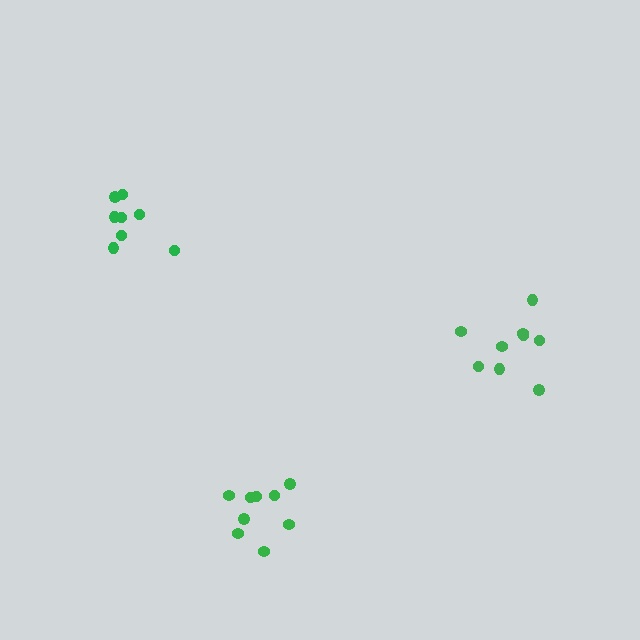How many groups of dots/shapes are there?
There are 3 groups.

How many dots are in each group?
Group 1: 8 dots, Group 2: 9 dots, Group 3: 9 dots (26 total).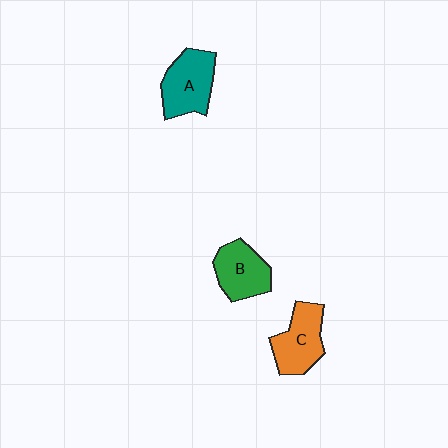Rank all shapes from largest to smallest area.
From largest to smallest: A (teal), C (orange), B (green).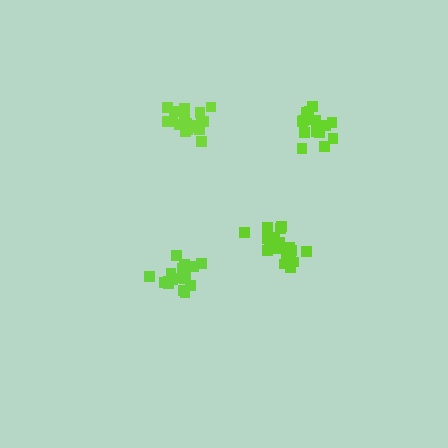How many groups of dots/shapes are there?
There are 4 groups.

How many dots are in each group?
Group 1: 19 dots, Group 2: 15 dots, Group 3: 19 dots, Group 4: 19 dots (72 total).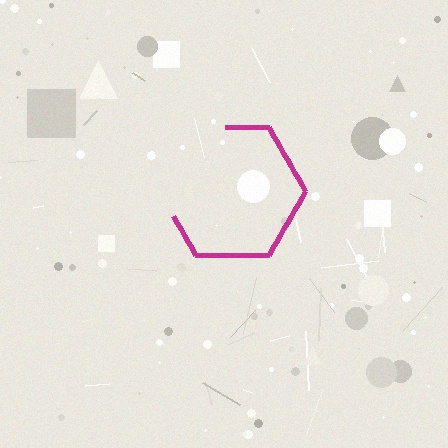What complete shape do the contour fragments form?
The contour fragments form a hexagon.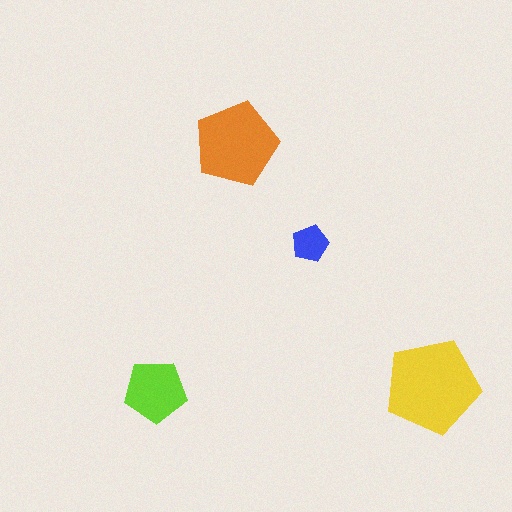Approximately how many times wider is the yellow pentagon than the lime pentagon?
About 1.5 times wider.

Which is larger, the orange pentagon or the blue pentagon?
The orange one.